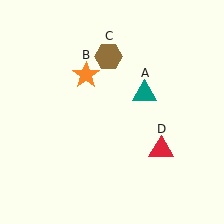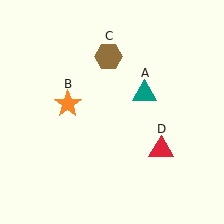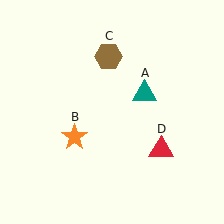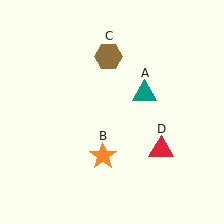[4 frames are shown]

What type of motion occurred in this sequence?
The orange star (object B) rotated counterclockwise around the center of the scene.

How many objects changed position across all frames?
1 object changed position: orange star (object B).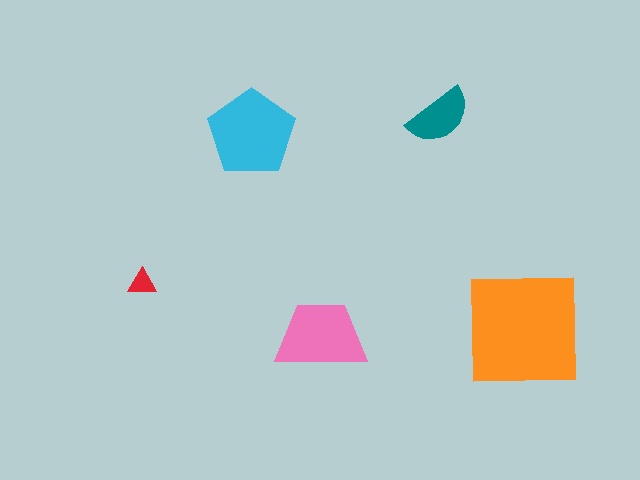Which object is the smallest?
The red triangle.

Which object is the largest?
The orange square.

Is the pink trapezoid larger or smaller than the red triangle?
Larger.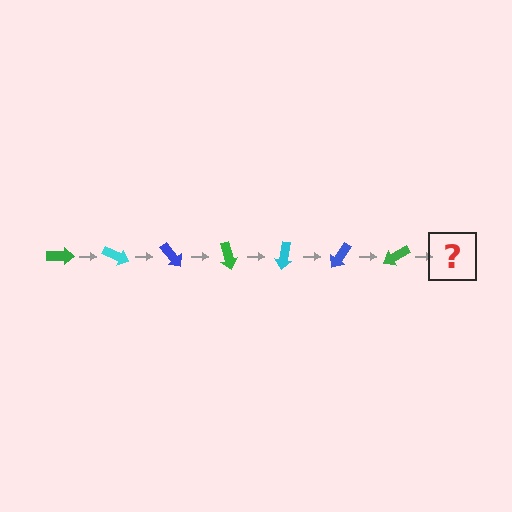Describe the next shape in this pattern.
It should be a cyan arrow, rotated 175 degrees from the start.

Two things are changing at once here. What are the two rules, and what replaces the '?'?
The two rules are that it rotates 25 degrees each step and the color cycles through green, cyan, and blue. The '?' should be a cyan arrow, rotated 175 degrees from the start.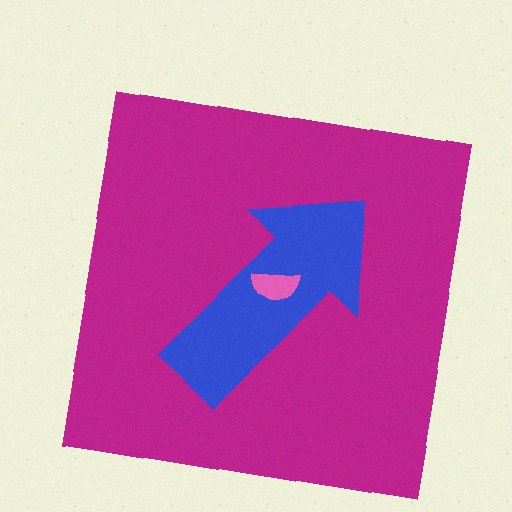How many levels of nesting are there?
3.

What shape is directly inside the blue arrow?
The pink semicircle.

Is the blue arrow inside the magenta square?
Yes.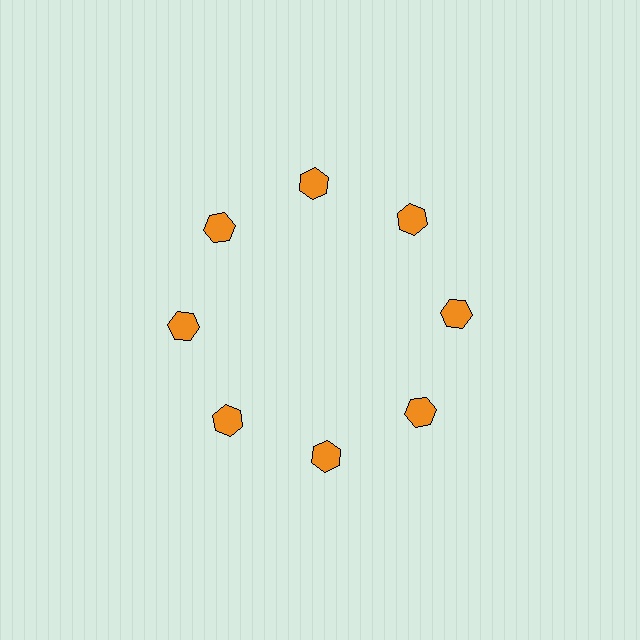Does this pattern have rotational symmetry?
Yes, this pattern has 8-fold rotational symmetry. It looks the same after rotating 45 degrees around the center.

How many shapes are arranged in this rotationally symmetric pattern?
There are 8 shapes, arranged in 8 groups of 1.